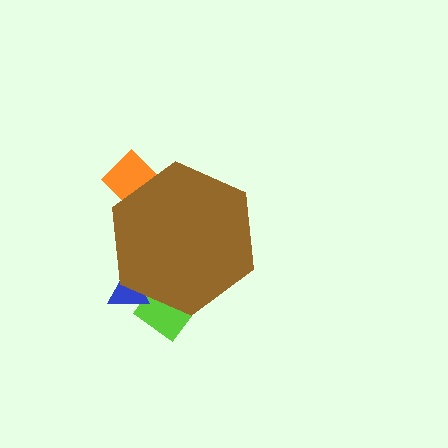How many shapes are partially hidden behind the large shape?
3 shapes are partially hidden.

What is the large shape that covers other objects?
A brown hexagon.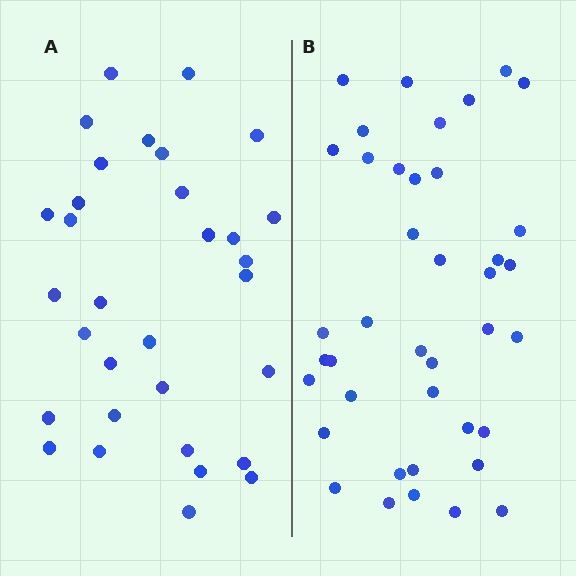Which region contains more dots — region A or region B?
Region B (the right region) has more dots.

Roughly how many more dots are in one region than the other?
Region B has roughly 8 or so more dots than region A.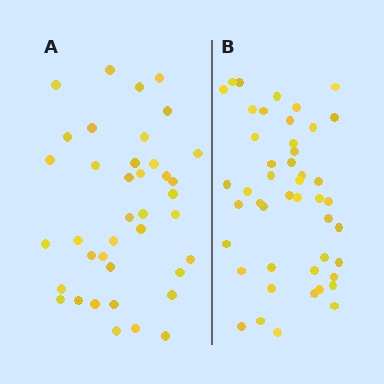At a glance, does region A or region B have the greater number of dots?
Region B (the right region) has more dots.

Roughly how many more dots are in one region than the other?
Region B has roughly 8 or so more dots than region A.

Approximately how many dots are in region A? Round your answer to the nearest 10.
About 40 dots. (The exact count is 39, which rounds to 40.)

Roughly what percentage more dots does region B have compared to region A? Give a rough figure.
About 20% more.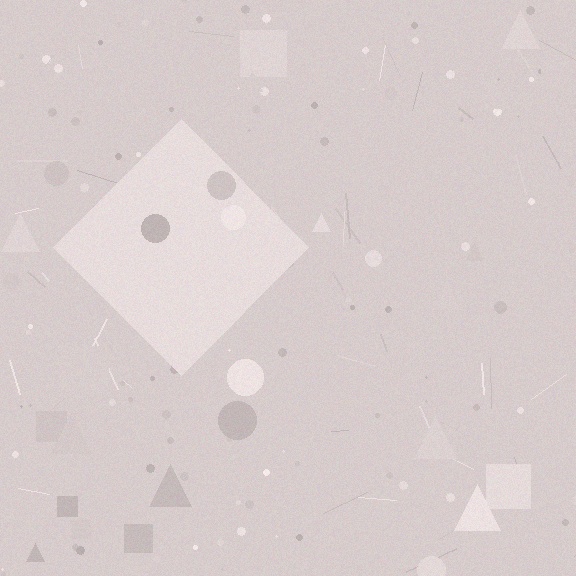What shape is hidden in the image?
A diamond is hidden in the image.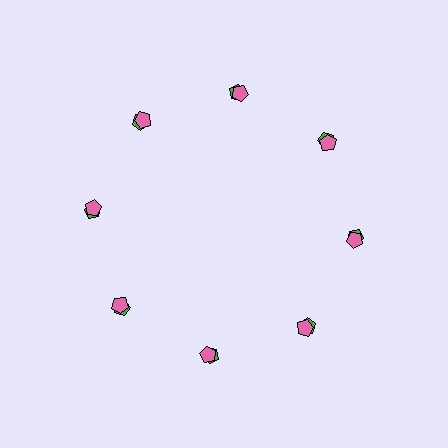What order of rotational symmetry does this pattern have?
This pattern has 8-fold rotational symmetry.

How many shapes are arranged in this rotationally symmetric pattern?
There are 16 shapes, arranged in 8 groups of 2.